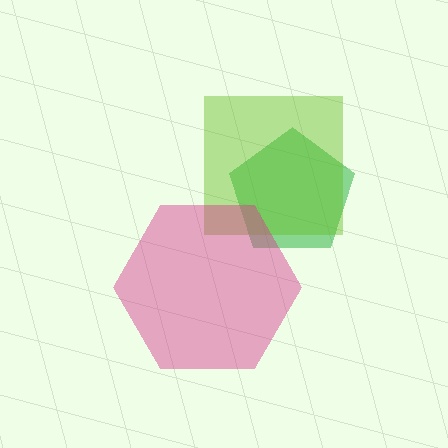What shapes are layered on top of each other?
The layered shapes are: a green pentagon, a lime square, a magenta hexagon.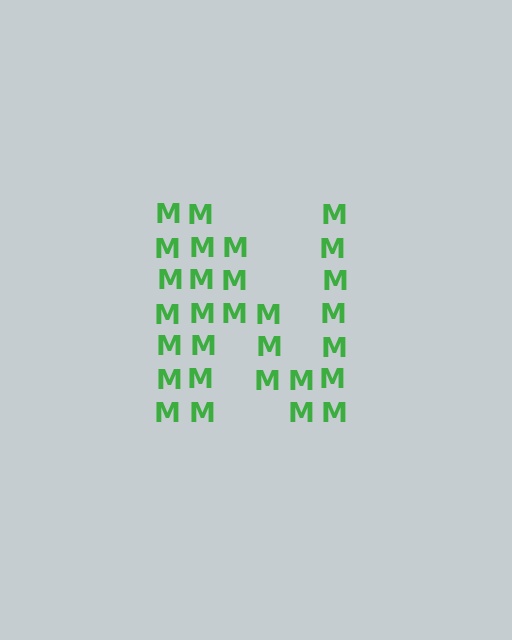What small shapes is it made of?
It is made of small letter M's.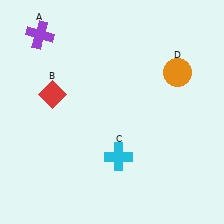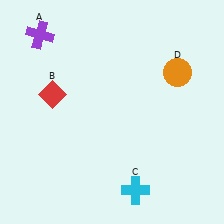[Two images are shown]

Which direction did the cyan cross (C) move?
The cyan cross (C) moved down.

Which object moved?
The cyan cross (C) moved down.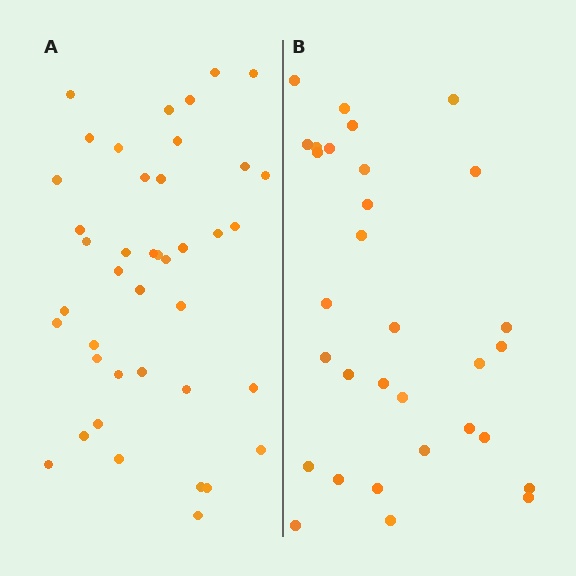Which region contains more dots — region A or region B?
Region A (the left region) has more dots.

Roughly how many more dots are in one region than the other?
Region A has roughly 10 or so more dots than region B.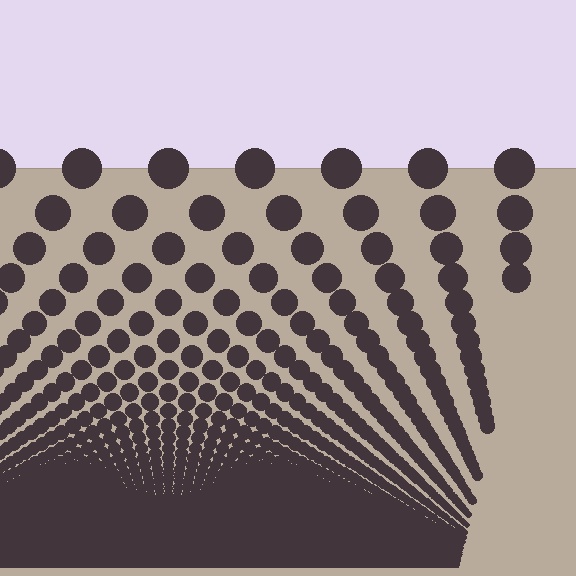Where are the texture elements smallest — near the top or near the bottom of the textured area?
Near the bottom.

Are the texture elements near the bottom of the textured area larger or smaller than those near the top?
Smaller. The gradient is inverted — elements near the bottom are smaller and denser.